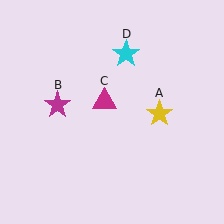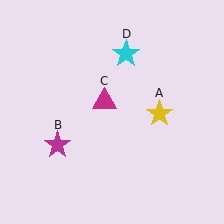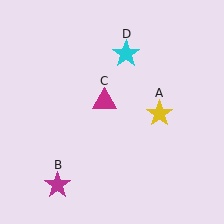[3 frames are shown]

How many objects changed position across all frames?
1 object changed position: magenta star (object B).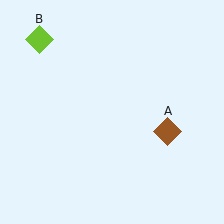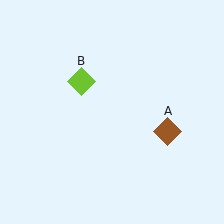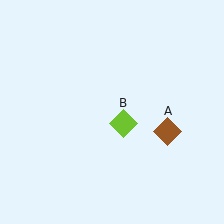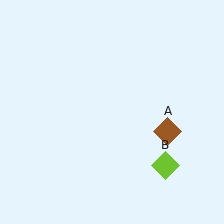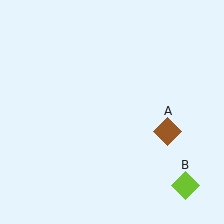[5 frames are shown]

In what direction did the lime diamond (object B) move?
The lime diamond (object B) moved down and to the right.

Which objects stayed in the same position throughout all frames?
Brown diamond (object A) remained stationary.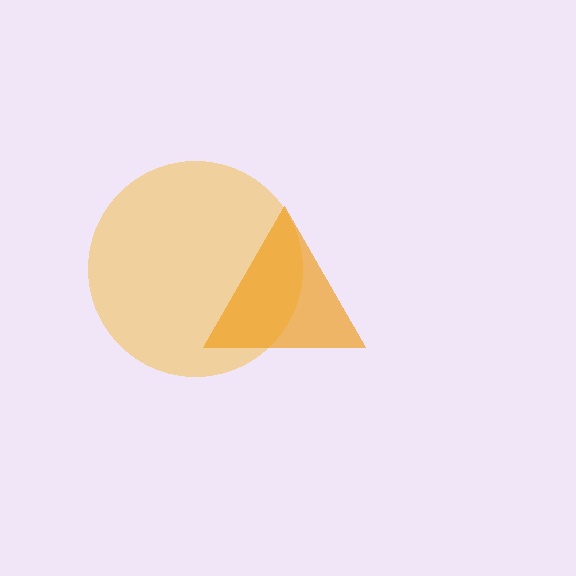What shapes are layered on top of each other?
The layered shapes are: a yellow circle, an orange triangle.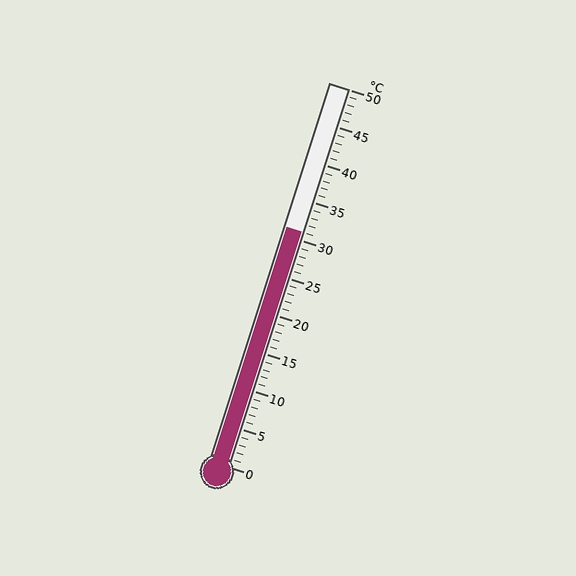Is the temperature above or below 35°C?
The temperature is below 35°C.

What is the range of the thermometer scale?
The thermometer scale ranges from 0°C to 50°C.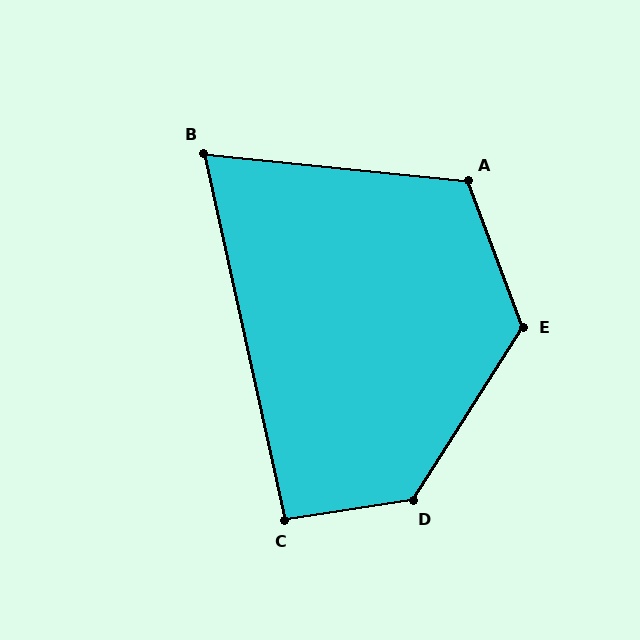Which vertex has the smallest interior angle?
B, at approximately 72 degrees.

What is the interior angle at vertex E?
Approximately 127 degrees (obtuse).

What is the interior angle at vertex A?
Approximately 116 degrees (obtuse).